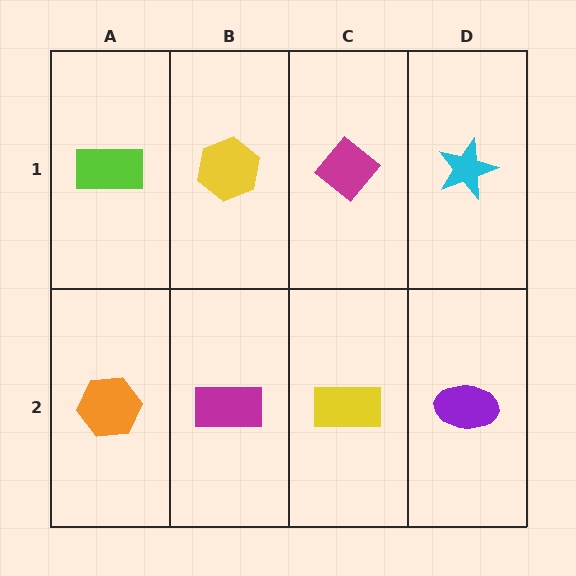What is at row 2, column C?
A yellow rectangle.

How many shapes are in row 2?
4 shapes.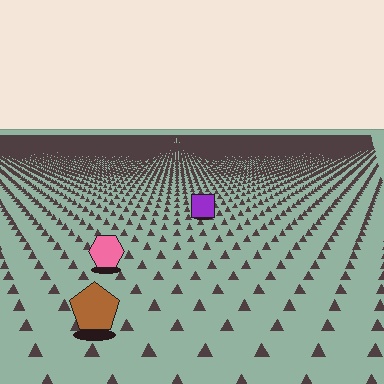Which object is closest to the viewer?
The brown pentagon is closest. The texture marks near it are larger and more spread out.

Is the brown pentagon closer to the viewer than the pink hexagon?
Yes. The brown pentagon is closer — you can tell from the texture gradient: the ground texture is coarser near it.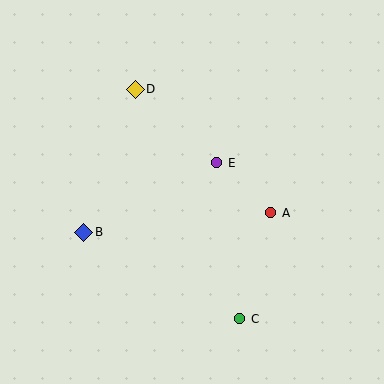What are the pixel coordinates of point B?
Point B is at (84, 232).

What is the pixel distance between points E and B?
The distance between E and B is 150 pixels.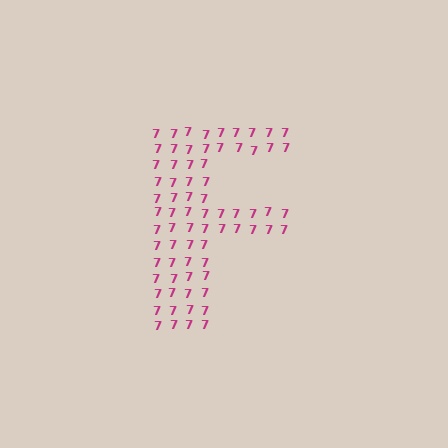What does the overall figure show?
The overall figure shows the letter F.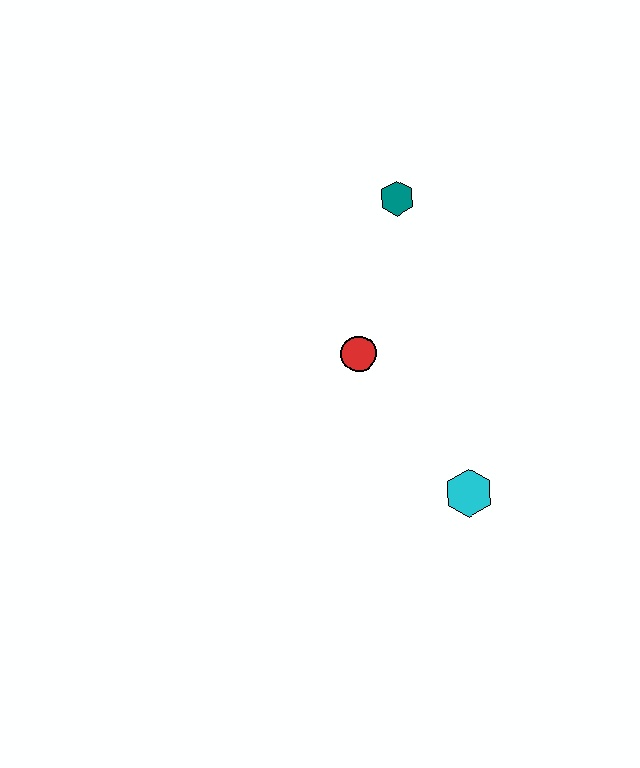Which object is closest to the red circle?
The teal hexagon is closest to the red circle.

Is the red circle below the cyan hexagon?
No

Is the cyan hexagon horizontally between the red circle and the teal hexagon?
No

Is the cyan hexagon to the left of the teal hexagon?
No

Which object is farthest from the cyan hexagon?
The teal hexagon is farthest from the cyan hexagon.